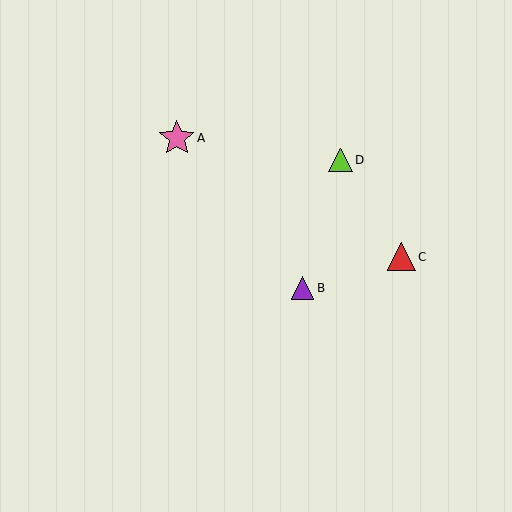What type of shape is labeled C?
Shape C is a red triangle.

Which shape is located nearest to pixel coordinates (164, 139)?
The pink star (labeled A) at (177, 138) is nearest to that location.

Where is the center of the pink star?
The center of the pink star is at (177, 138).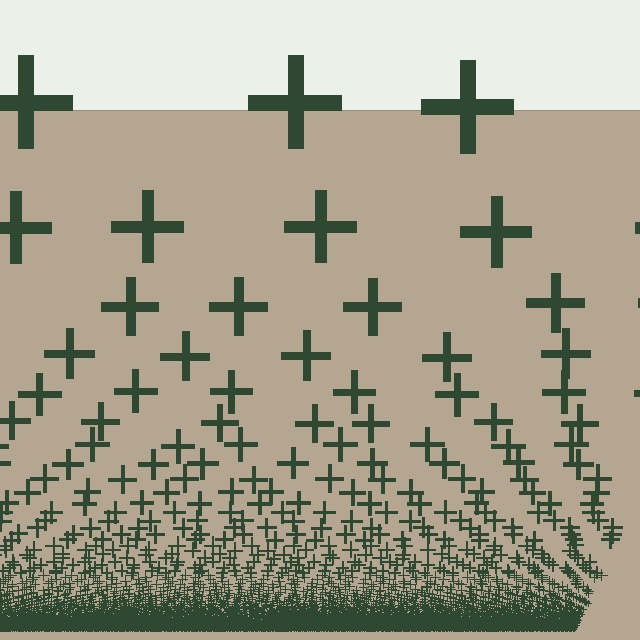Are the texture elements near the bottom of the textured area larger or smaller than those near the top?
Smaller. The gradient is inverted — elements near the bottom are smaller and denser.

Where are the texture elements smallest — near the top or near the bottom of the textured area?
Near the bottom.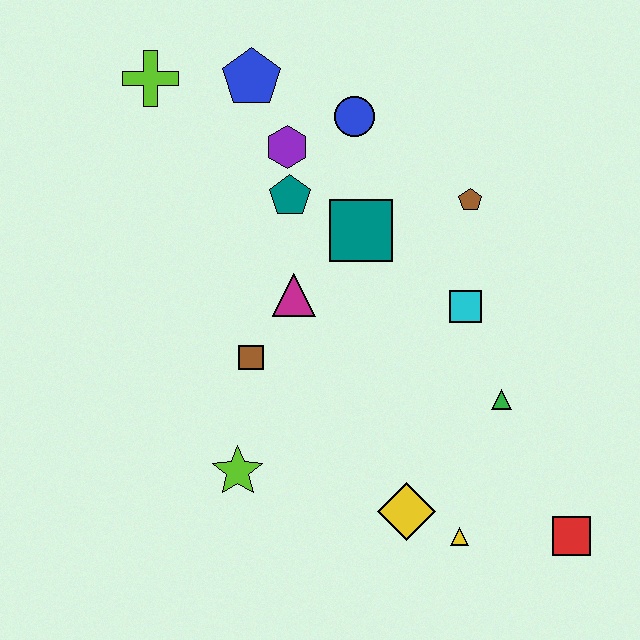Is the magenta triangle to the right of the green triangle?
No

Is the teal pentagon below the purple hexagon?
Yes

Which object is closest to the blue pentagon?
The purple hexagon is closest to the blue pentagon.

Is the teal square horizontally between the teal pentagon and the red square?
Yes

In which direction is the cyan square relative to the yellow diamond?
The cyan square is above the yellow diamond.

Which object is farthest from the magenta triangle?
The red square is farthest from the magenta triangle.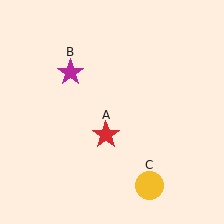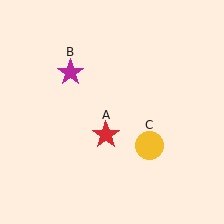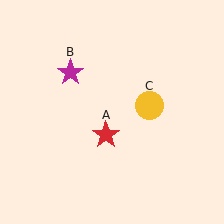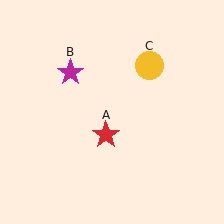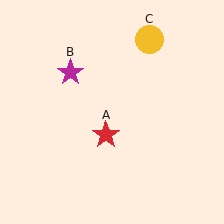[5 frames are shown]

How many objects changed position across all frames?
1 object changed position: yellow circle (object C).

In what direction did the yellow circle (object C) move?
The yellow circle (object C) moved up.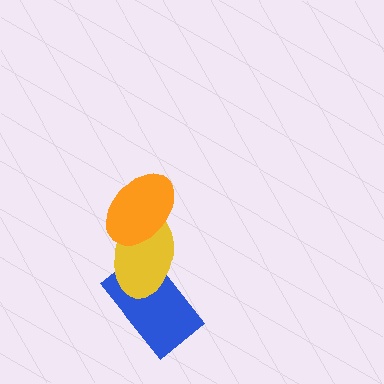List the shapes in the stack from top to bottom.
From top to bottom: the orange ellipse, the yellow ellipse, the blue rectangle.